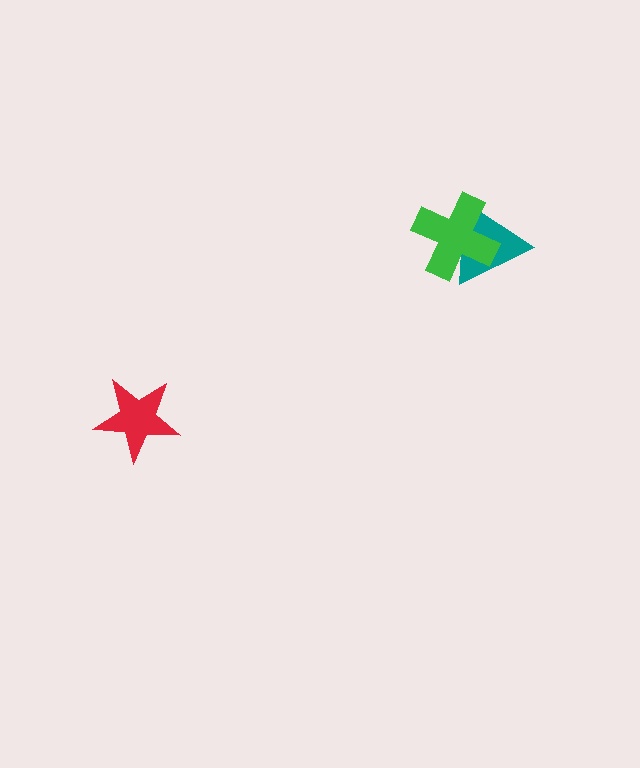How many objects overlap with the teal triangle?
1 object overlaps with the teal triangle.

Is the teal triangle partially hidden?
Yes, it is partially covered by another shape.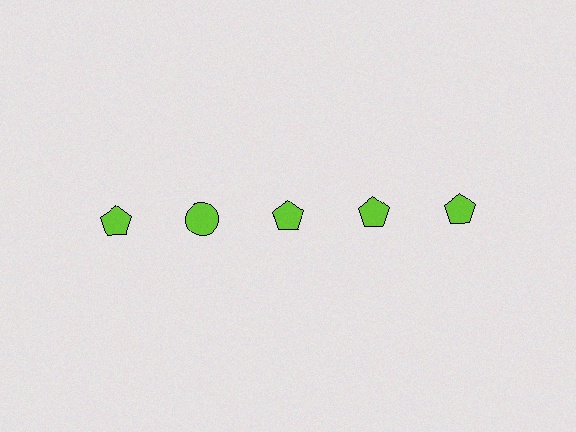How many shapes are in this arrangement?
There are 5 shapes arranged in a grid pattern.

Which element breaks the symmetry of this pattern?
The lime circle in the top row, second from left column breaks the symmetry. All other shapes are lime pentagons.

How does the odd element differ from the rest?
It has a different shape: circle instead of pentagon.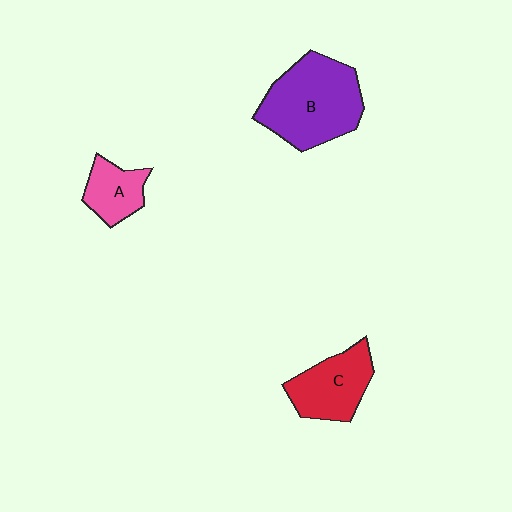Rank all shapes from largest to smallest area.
From largest to smallest: B (purple), C (red), A (pink).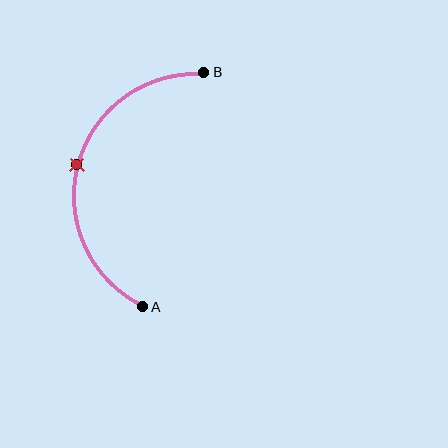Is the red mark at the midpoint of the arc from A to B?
Yes. The red mark lies on the arc at equal arc-length from both A and B — it is the arc midpoint.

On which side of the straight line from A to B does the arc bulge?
The arc bulges to the left of the straight line connecting A and B.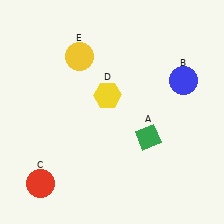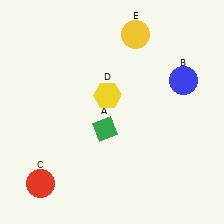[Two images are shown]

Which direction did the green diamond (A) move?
The green diamond (A) moved left.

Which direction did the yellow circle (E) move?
The yellow circle (E) moved right.